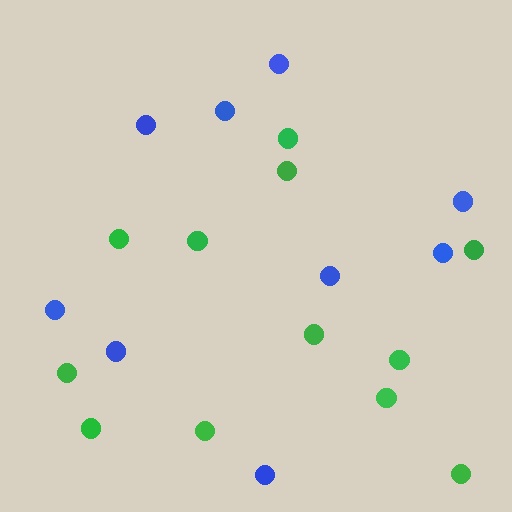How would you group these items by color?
There are 2 groups: one group of blue circles (9) and one group of green circles (12).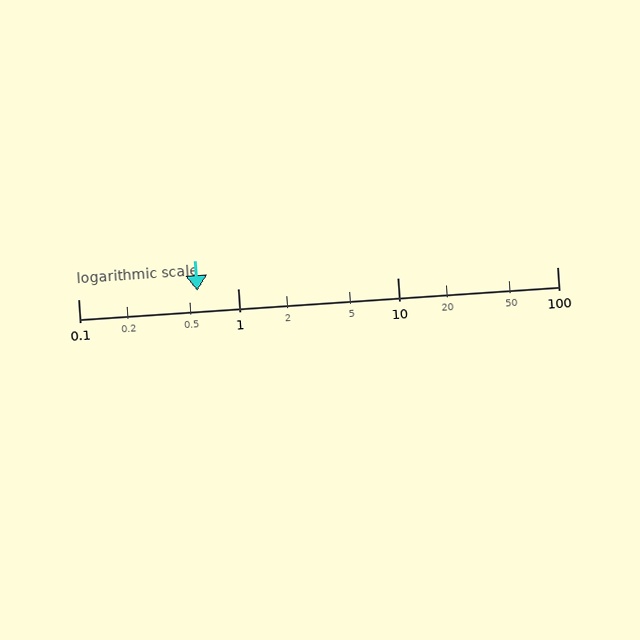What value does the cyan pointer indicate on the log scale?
The pointer indicates approximately 0.56.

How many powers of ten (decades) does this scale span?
The scale spans 3 decades, from 0.1 to 100.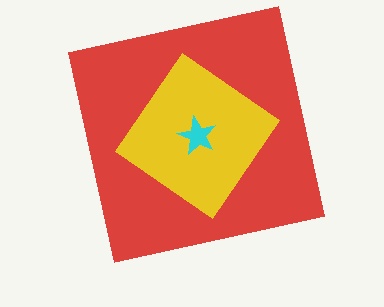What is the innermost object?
The cyan star.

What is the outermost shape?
The red square.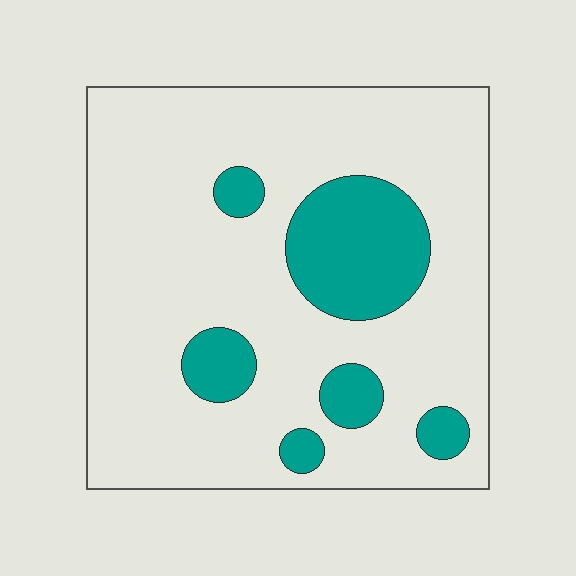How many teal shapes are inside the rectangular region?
6.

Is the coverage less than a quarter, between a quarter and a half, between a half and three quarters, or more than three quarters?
Less than a quarter.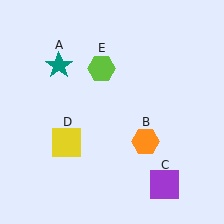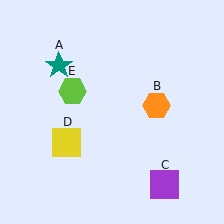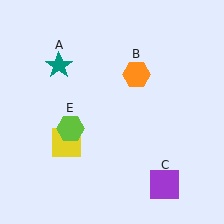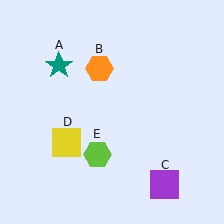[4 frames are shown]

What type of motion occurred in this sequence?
The orange hexagon (object B), lime hexagon (object E) rotated counterclockwise around the center of the scene.